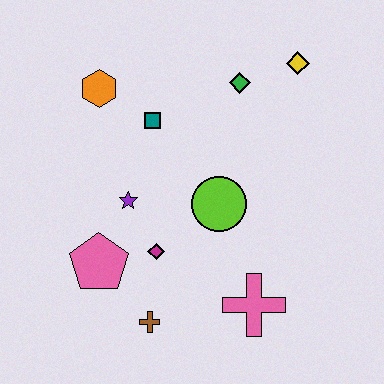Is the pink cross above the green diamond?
No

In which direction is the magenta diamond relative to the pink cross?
The magenta diamond is to the left of the pink cross.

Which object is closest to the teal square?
The orange hexagon is closest to the teal square.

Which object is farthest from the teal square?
The pink cross is farthest from the teal square.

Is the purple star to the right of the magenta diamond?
No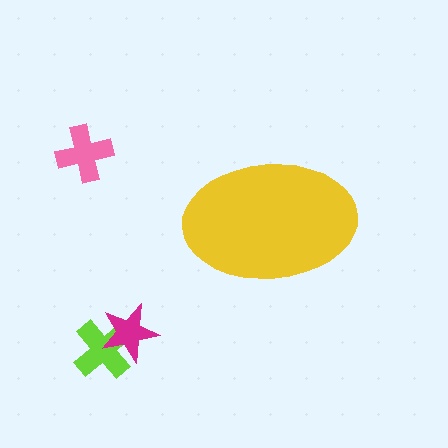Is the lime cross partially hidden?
No, the lime cross is fully visible.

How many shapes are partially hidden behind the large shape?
0 shapes are partially hidden.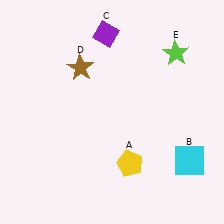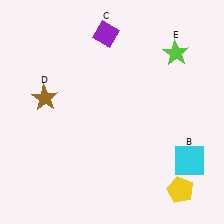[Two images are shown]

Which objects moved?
The objects that moved are: the yellow pentagon (A), the brown star (D).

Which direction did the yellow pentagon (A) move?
The yellow pentagon (A) moved right.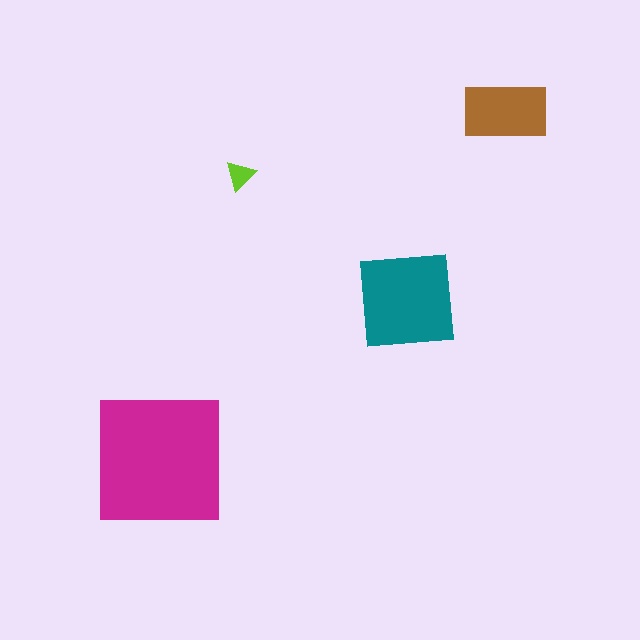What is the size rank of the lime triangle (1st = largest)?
4th.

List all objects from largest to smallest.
The magenta square, the teal square, the brown rectangle, the lime triangle.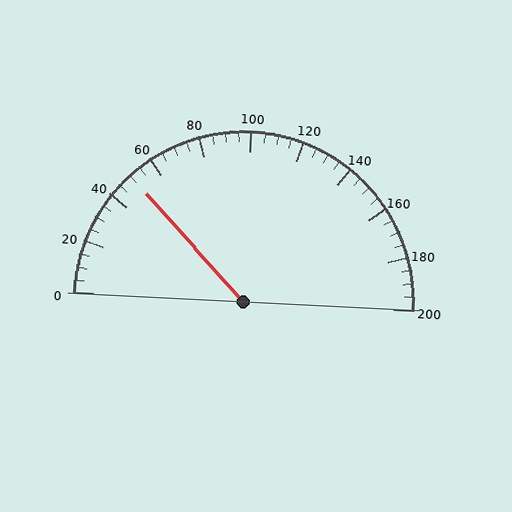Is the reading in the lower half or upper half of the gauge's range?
The reading is in the lower half of the range (0 to 200).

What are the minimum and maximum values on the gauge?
The gauge ranges from 0 to 200.